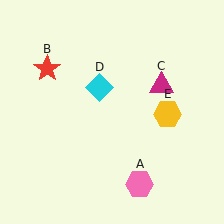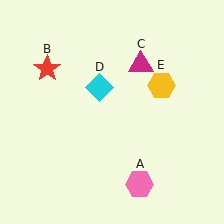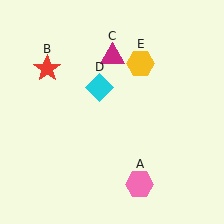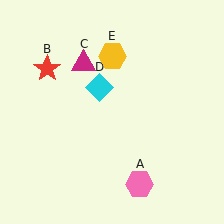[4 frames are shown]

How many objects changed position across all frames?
2 objects changed position: magenta triangle (object C), yellow hexagon (object E).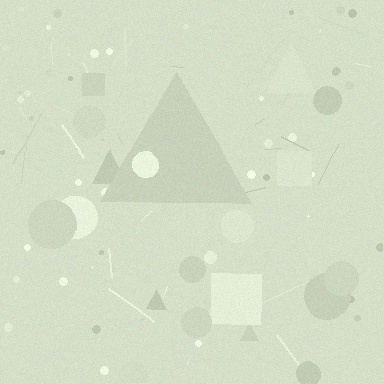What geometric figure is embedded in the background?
A triangle is embedded in the background.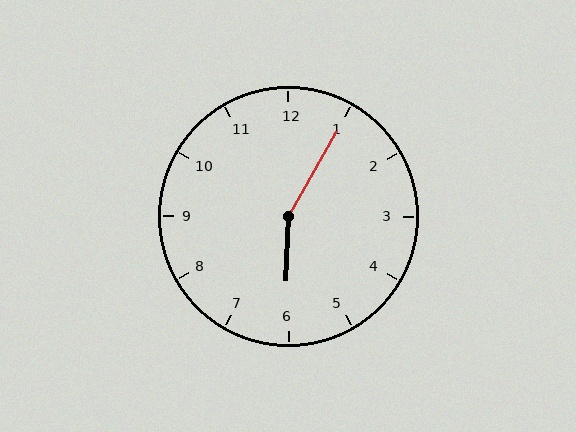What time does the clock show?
6:05.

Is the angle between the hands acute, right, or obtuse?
It is obtuse.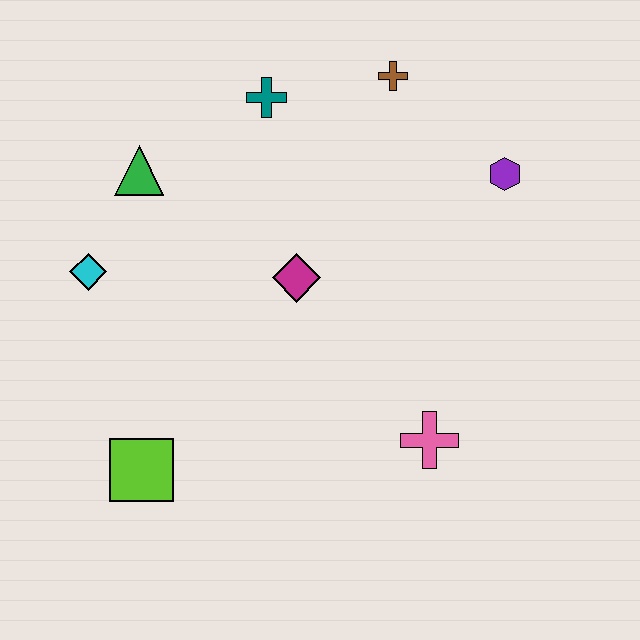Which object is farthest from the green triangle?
The pink cross is farthest from the green triangle.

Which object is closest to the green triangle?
The cyan diamond is closest to the green triangle.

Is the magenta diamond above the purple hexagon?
No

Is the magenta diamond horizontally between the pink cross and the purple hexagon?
No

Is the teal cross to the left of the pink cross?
Yes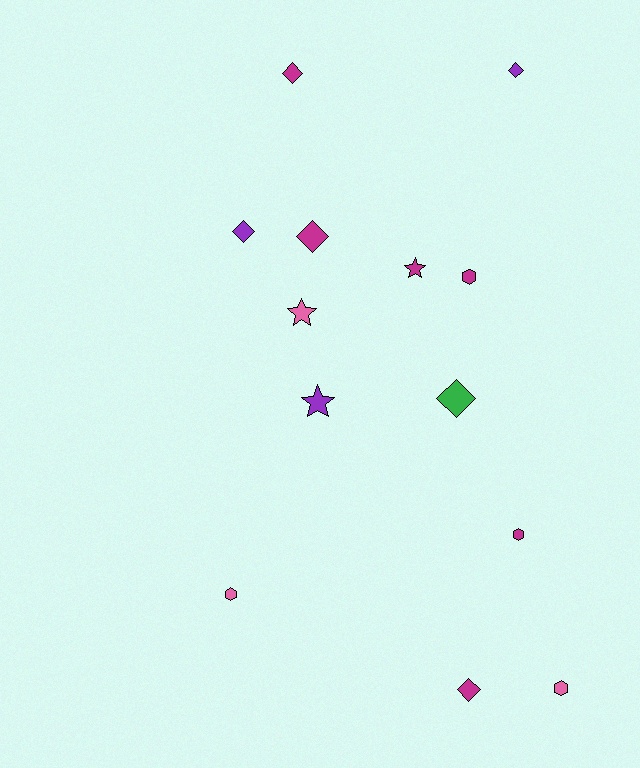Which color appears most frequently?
Magenta, with 6 objects.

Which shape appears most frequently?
Diamond, with 6 objects.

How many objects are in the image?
There are 13 objects.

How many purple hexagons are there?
There are no purple hexagons.